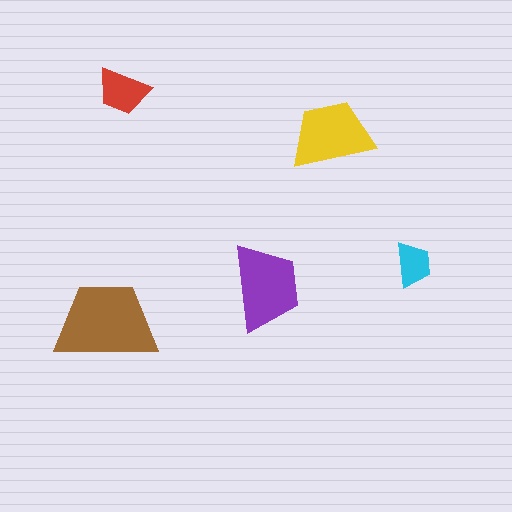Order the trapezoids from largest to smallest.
the brown one, the purple one, the yellow one, the red one, the cyan one.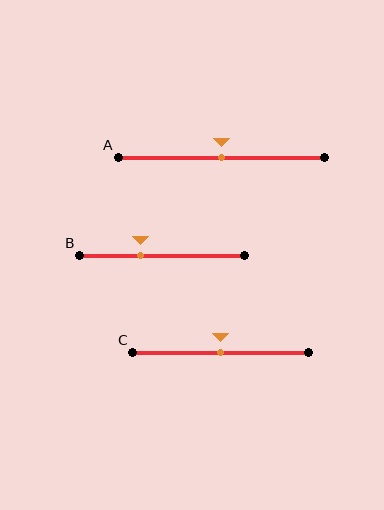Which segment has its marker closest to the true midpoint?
Segment A has its marker closest to the true midpoint.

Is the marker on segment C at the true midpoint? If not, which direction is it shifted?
Yes, the marker on segment C is at the true midpoint.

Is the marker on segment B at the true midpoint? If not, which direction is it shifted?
No, the marker on segment B is shifted to the left by about 13% of the segment length.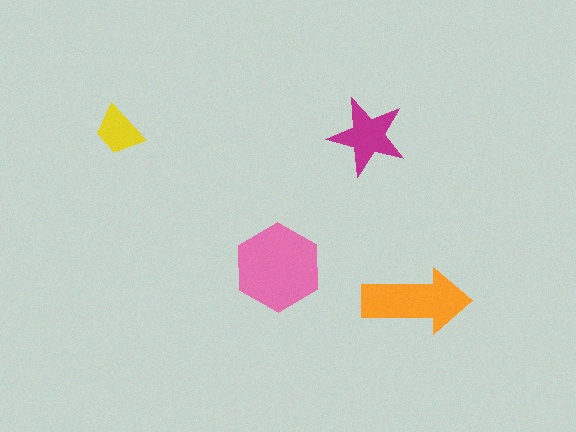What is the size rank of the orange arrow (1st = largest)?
2nd.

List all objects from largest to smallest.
The pink hexagon, the orange arrow, the magenta star, the yellow trapezoid.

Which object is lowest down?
The orange arrow is bottommost.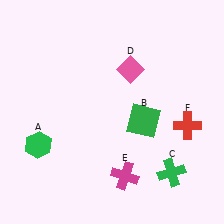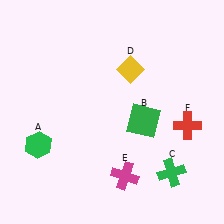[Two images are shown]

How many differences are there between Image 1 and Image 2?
There is 1 difference between the two images.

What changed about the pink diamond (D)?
In Image 1, D is pink. In Image 2, it changed to yellow.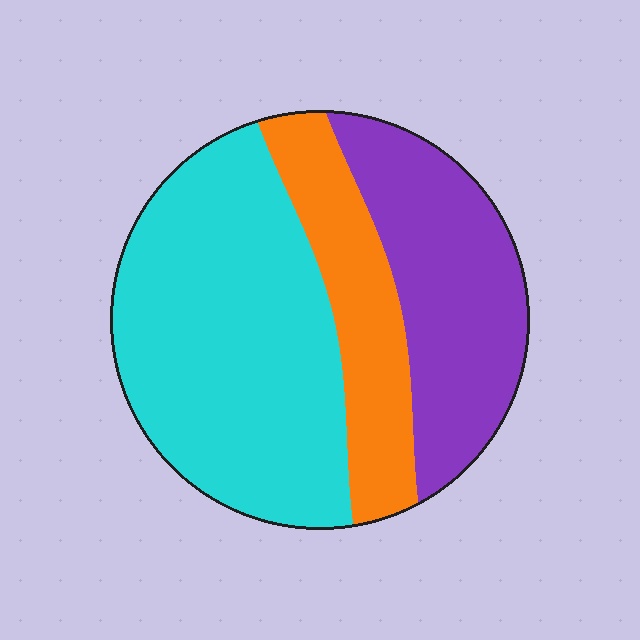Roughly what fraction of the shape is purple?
Purple covers 29% of the shape.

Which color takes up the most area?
Cyan, at roughly 50%.